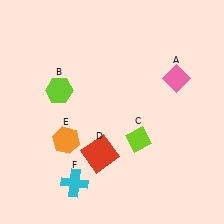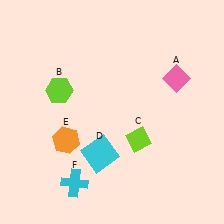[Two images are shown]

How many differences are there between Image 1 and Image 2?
There is 1 difference between the two images.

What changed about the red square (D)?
In Image 1, D is red. In Image 2, it changed to cyan.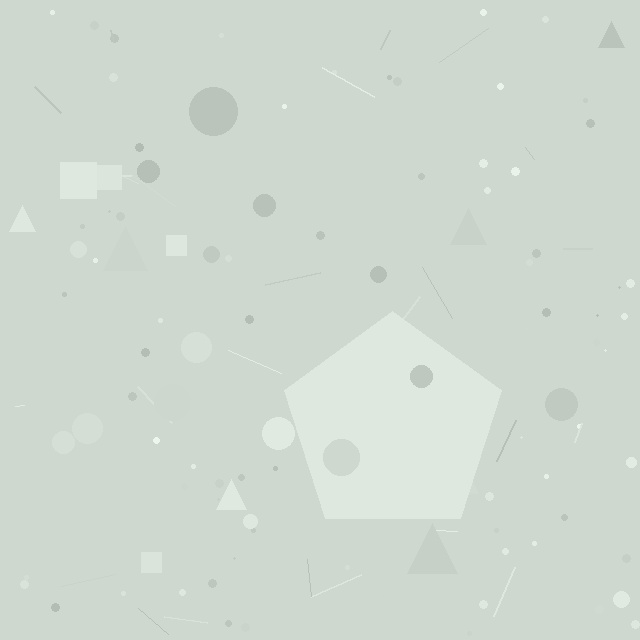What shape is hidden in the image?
A pentagon is hidden in the image.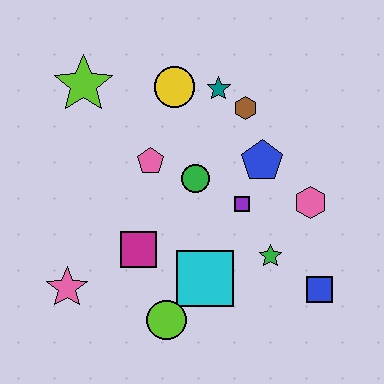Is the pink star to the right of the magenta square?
No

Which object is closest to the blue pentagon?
The purple square is closest to the blue pentagon.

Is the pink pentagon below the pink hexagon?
No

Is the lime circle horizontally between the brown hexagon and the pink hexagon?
No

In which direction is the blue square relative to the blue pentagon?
The blue square is below the blue pentagon.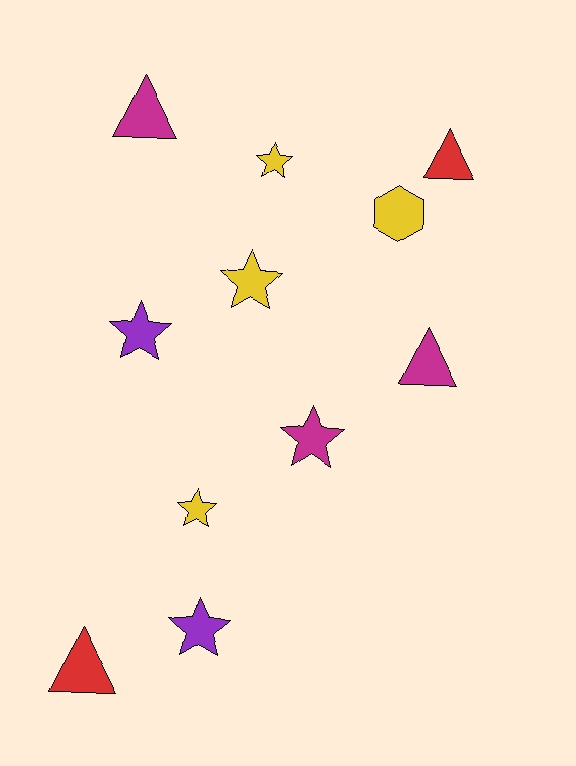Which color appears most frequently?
Yellow, with 4 objects.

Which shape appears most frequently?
Star, with 6 objects.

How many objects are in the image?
There are 11 objects.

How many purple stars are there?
There are 2 purple stars.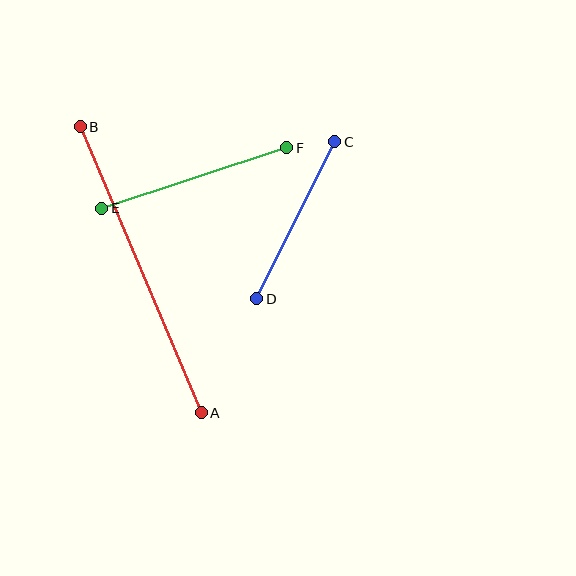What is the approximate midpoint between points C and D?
The midpoint is at approximately (296, 220) pixels.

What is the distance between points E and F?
The distance is approximately 194 pixels.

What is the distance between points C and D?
The distance is approximately 176 pixels.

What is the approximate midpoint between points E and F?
The midpoint is at approximately (194, 178) pixels.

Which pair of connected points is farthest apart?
Points A and B are farthest apart.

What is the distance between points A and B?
The distance is approximately 310 pixels.